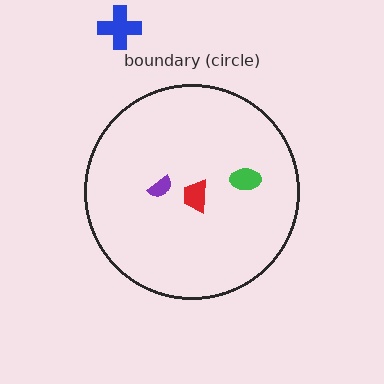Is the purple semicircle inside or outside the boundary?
Inside.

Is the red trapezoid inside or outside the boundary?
Inside.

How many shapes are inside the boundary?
3 inside, 1 outside.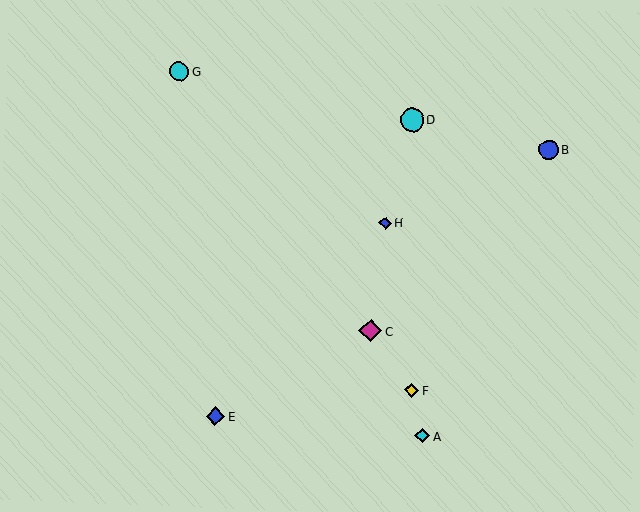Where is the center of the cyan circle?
The center of the cyan circle is at (179, 71).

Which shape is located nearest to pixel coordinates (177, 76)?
The cyan circle (labeled G) at (179, 71) is nearest to that location.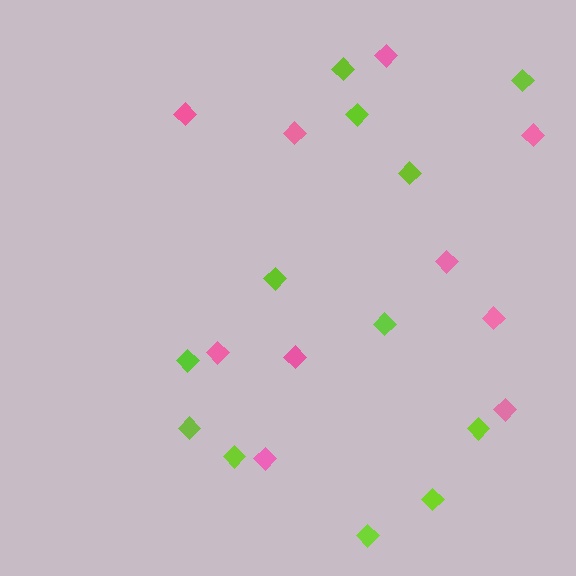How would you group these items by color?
There are 2 groups: one group of pink diamonds (10) and one group of lime diamonds (12).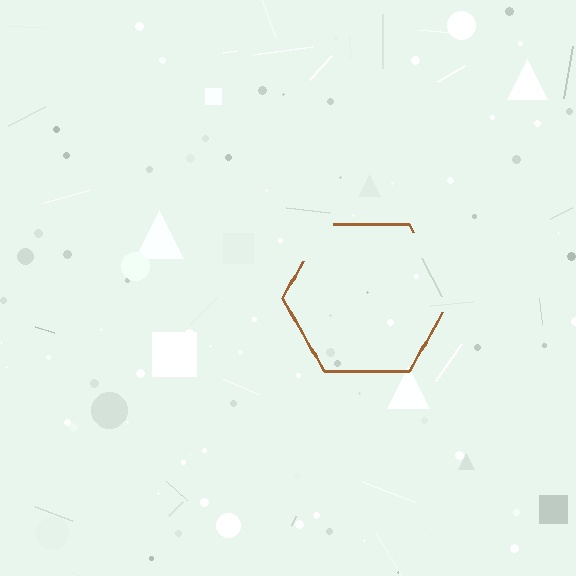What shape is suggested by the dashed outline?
The dashed outline suggests a hexagon.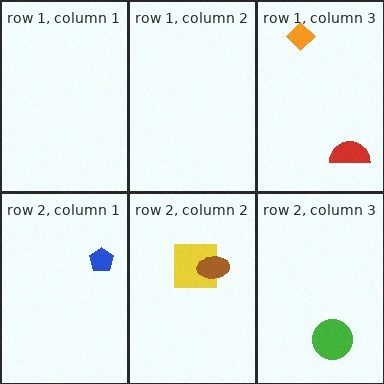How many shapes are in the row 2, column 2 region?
2.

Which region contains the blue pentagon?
The row 2, column 1 region.